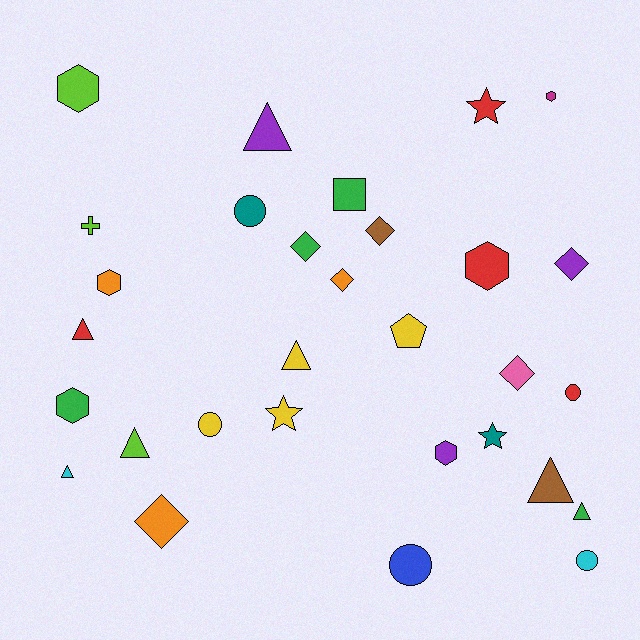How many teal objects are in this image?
There are 2 teal objects.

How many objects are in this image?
There are 30 objects.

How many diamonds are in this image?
There are 6 diamonds.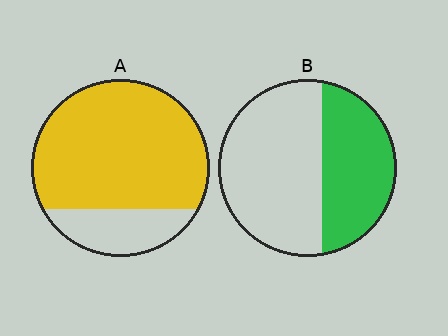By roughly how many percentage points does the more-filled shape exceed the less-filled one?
By roughly 40 percentage points (A over B).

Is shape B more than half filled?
No.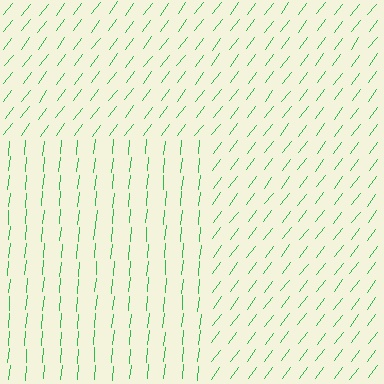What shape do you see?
I see a rectangle.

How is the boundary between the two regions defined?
The boundary is defined purely by a change in line orientation (approximately 31 degrees difference). All lines are the same color and thickness.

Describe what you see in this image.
The image is filled with small green line segments. A rectangle region in the image has lines oriented differently from the surrounding lines, creating a visible texture boundary.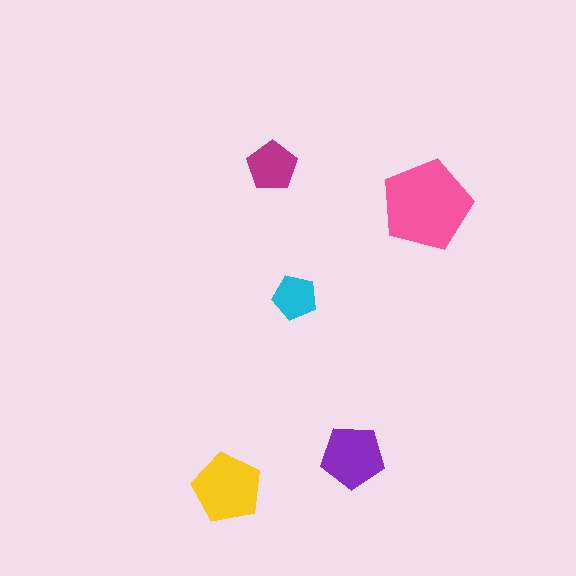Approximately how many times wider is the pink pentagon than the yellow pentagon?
About 1.5 times wider.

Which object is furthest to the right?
The pink pentagon is rightmost.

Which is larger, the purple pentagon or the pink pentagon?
The pink one.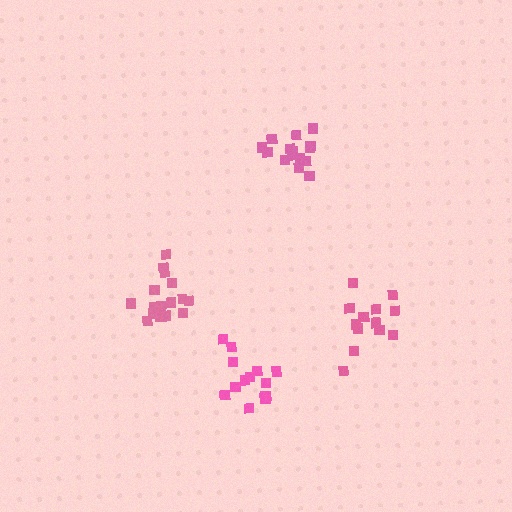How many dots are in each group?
Group 1: 13 dots, Group 2: 15 dots, Group 3: 17 dots, Group 4: 14 dots (59 total).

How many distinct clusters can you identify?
There are 4 distinct clusters.